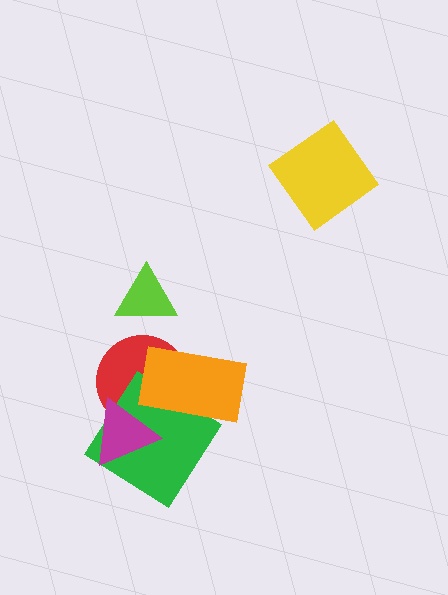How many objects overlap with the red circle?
3 objects overlap with the red circle.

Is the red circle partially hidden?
Yes, it is partially covered by another shape.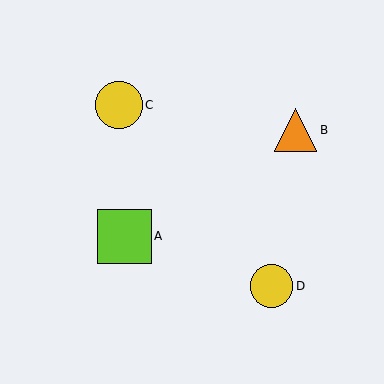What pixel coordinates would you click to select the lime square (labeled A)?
Click at (124, 236) to select the lime square A.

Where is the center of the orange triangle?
The center of the orange triangle is at (295, 130).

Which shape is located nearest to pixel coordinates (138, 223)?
The lime square (labeled A) at (124, 236) is nearest to that location.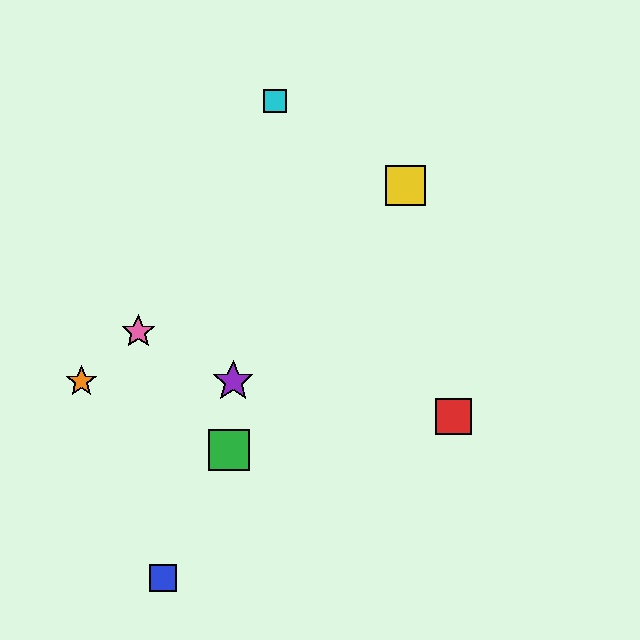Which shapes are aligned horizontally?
The purple star, the orange star are aligned horizontally.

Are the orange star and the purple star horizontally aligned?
Yes, both are at y≈381.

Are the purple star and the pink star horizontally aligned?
No, the purple star is at y≈381 and the pink star is at y≈332.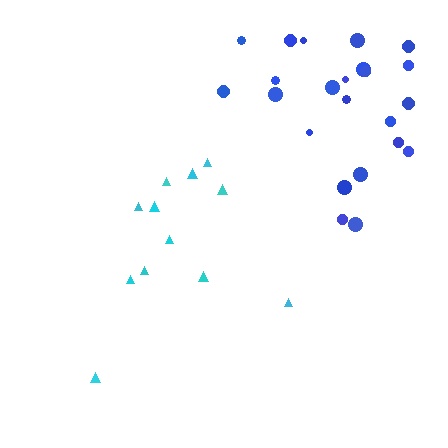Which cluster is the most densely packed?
Blue.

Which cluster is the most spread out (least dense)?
Cyan.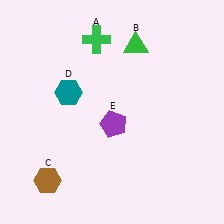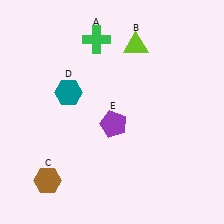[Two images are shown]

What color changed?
The triangle (B) changed from green in Image 1 to lime in Image 2.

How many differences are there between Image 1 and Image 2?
There is 1 difference between the two images.